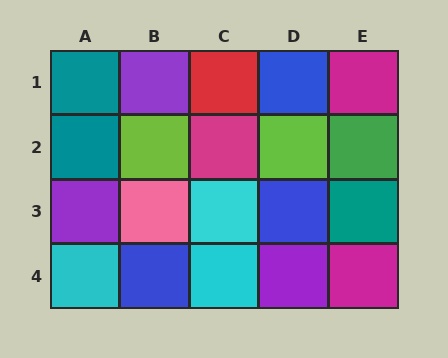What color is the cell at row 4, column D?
Purple.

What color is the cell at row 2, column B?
Lime.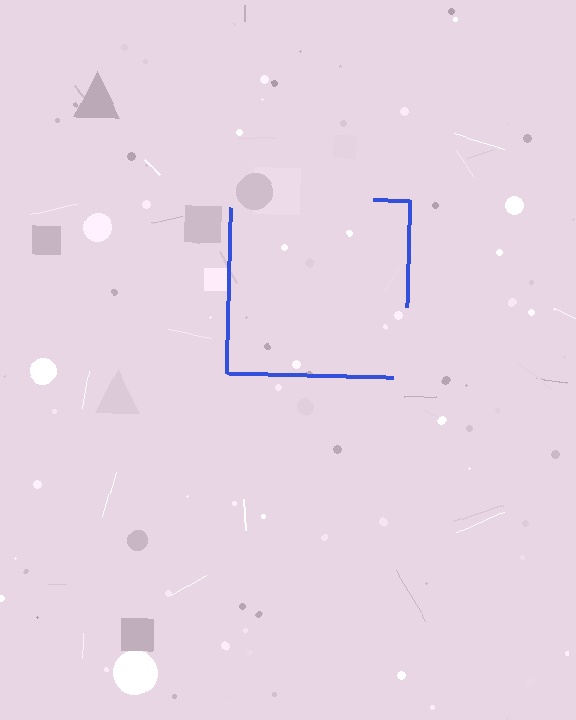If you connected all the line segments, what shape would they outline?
They would outline a square.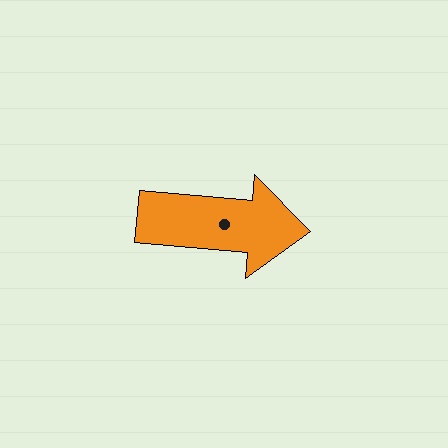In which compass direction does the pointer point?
East.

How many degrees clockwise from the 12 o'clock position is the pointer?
Approximately 95 degrees.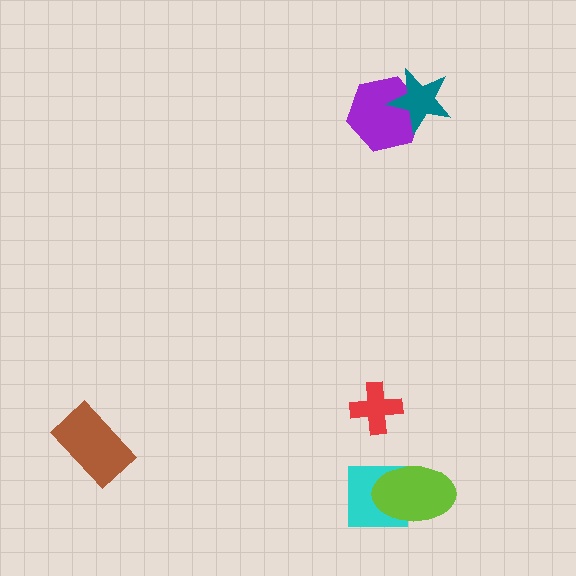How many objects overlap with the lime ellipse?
1 object overlaps with the lime ellipse.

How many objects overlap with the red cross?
0 objects overlap with the red cross.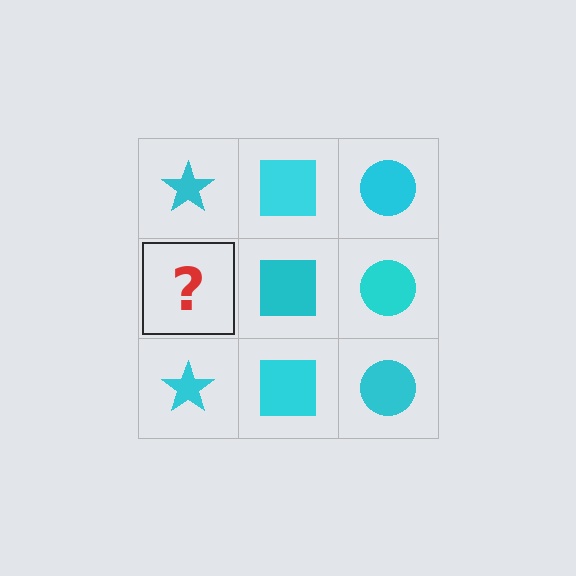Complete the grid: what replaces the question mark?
The question mark should be replaced with a cyan star.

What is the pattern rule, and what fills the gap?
The rule is that each column has a consistent shape. The gap should be filled with a cyan star.